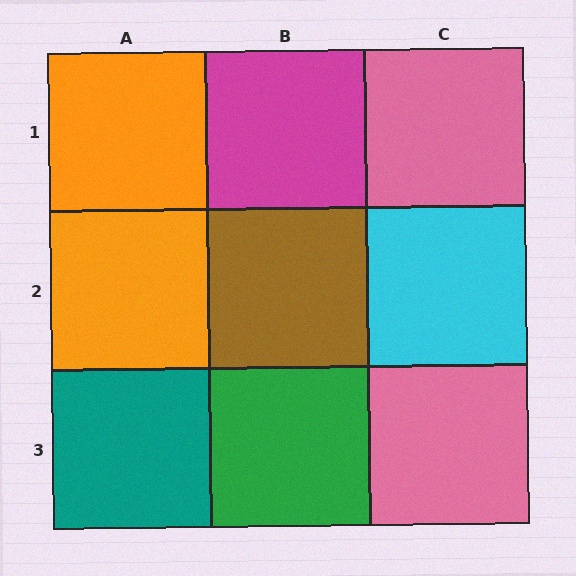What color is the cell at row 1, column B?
Magenta.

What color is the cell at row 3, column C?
Pink.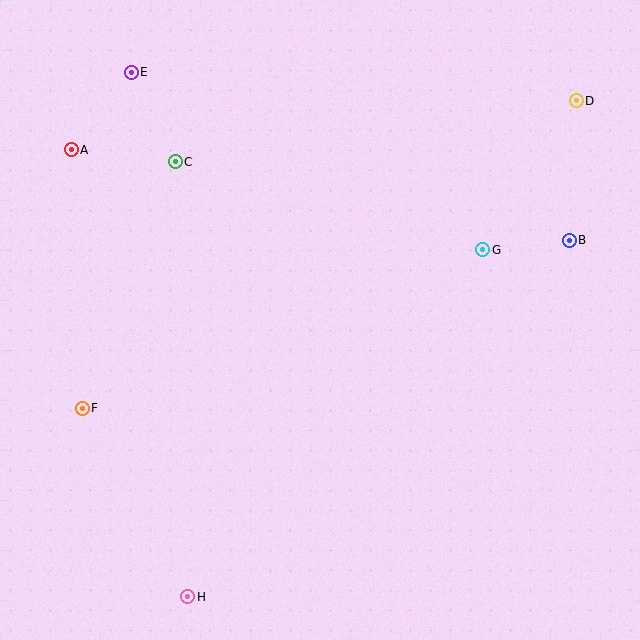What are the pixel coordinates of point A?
Point A is at (71, 150).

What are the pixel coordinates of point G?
Point G is at (483, 250).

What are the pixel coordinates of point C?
Point C is at (175, 162).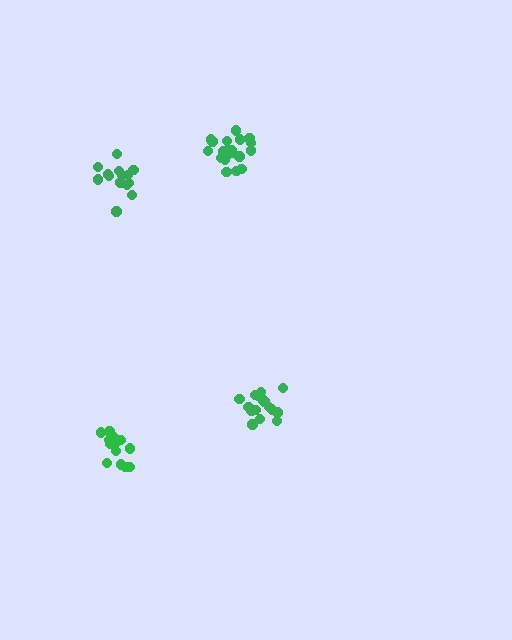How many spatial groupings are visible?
There are 4 spatial groupings.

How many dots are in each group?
Group 1: 16 dots, Group 2: 20 dots, Group 3: 15 dots, Group 4: 15 dots (66 total).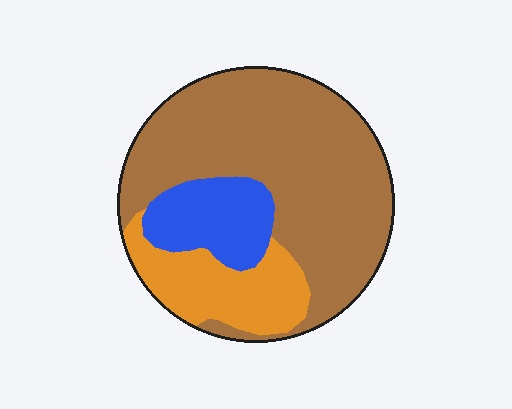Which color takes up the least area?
Blue, at roughly 15%.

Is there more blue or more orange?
Orange.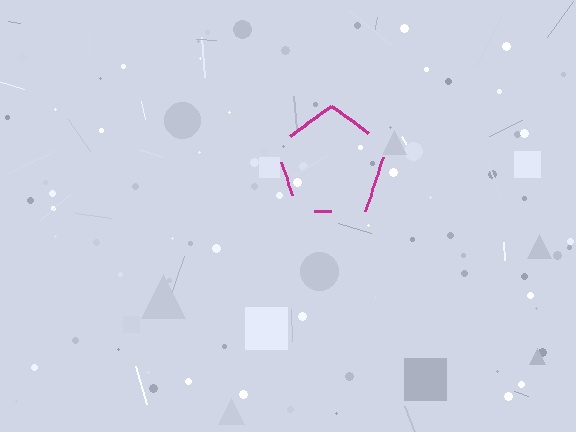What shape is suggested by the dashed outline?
The dashed outline suggests a pentagon.